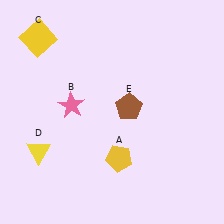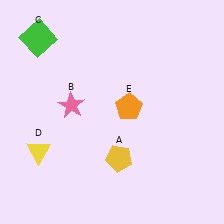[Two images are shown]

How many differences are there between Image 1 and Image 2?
There are 2 differences between the two images.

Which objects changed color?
C changed from yellow to green. E changed from brown to orange.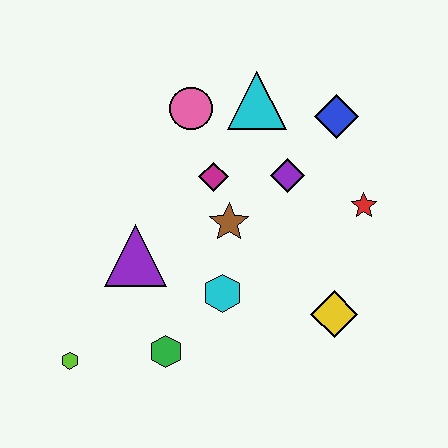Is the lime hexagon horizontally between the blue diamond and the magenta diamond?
No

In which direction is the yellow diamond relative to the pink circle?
The yellow diamond is below the pink circle.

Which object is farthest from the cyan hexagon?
The blue diamond is farthest from the cyan hexagon.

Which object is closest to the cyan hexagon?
The brown star is closest to the cyan hexagon.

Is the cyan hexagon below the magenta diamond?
Yes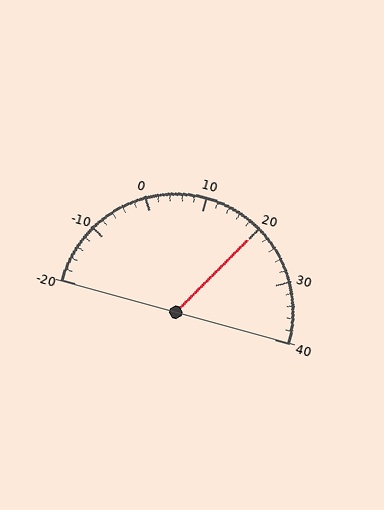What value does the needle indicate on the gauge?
The needle indicates approximately 20.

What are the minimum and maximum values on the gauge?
The gauge ranges from -20 to 40.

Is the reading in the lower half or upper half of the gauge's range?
The reading is in the upper half of the range (-20 to 40).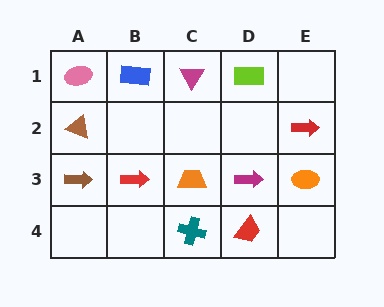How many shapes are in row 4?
2 shapes.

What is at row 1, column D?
A lime rectangle.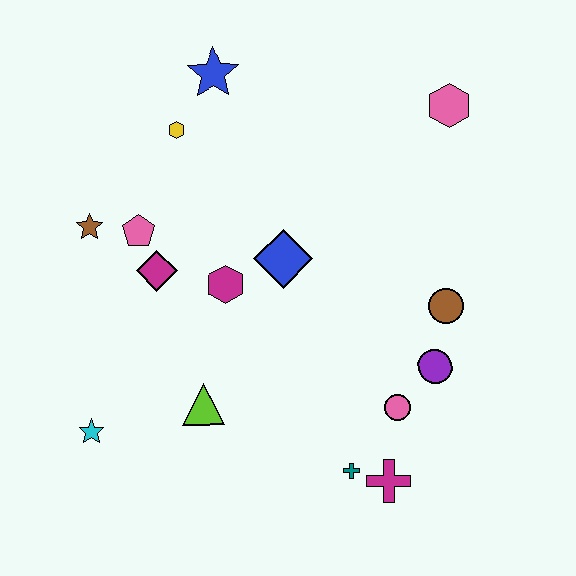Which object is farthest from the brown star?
The magenta cross is farthest from the brown star.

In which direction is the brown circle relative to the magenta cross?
The brown circle is above the magenta cross.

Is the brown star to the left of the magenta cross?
Yes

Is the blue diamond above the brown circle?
Yes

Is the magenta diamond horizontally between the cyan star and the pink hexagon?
Yes